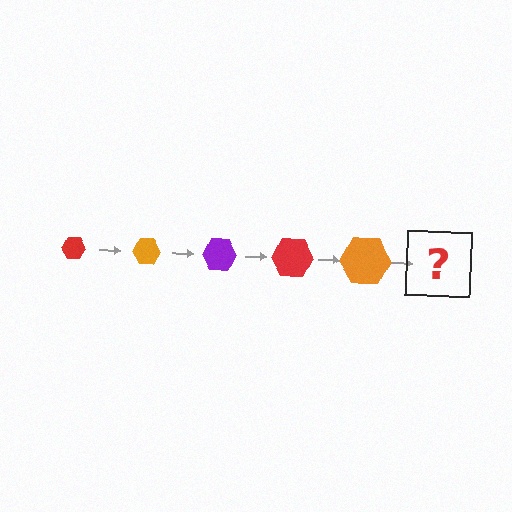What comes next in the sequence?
The next element should be a purple hexagon, larger than the previous one.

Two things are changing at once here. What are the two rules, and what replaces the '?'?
The two rules are that the hexagon grows larger each step and the color cycles through red, orange, and purple. The '?' should be a purple hexagon, larger than the previous one.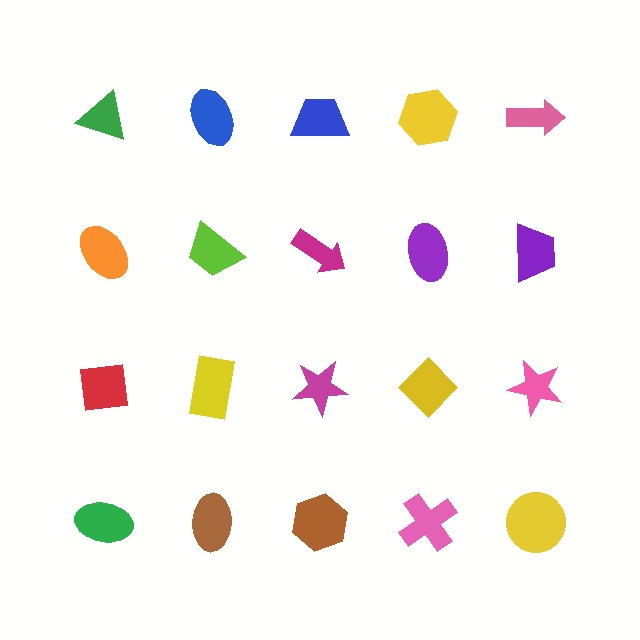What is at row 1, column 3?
A blue trapezoid.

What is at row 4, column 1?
A green ellipse.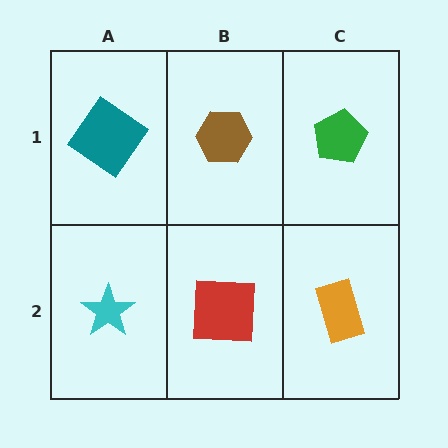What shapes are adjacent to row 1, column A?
A cyan star (row 2, column A), a brown hexagon (row 1, column B).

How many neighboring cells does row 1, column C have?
2.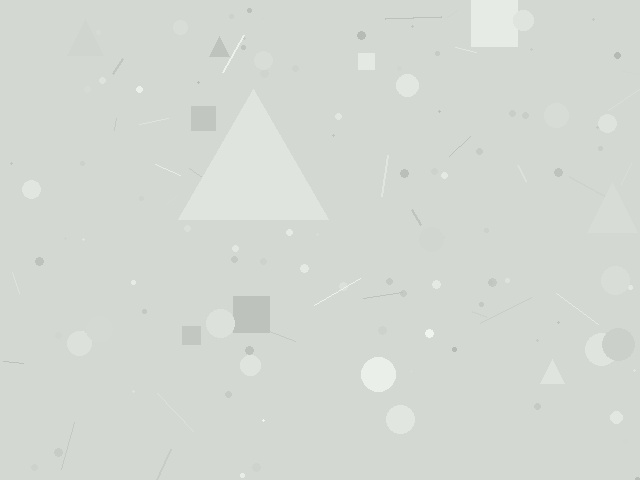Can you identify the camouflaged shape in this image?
The camouflaged shape is a triangle.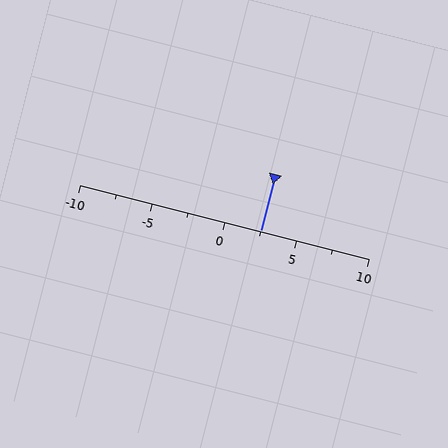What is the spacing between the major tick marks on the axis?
The major ticks are spaced 5 apart.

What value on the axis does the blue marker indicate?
The marker indicates approximately 2.5.